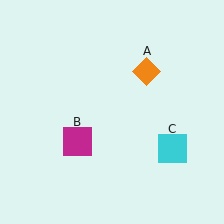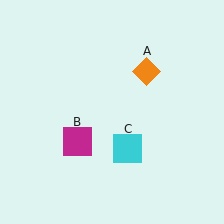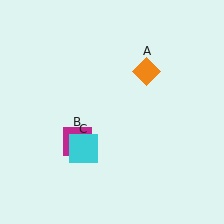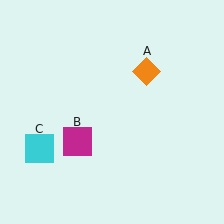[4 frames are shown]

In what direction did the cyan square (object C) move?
The cyan square (object C) moved left.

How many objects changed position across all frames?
1 object changed position: cyan square (object C).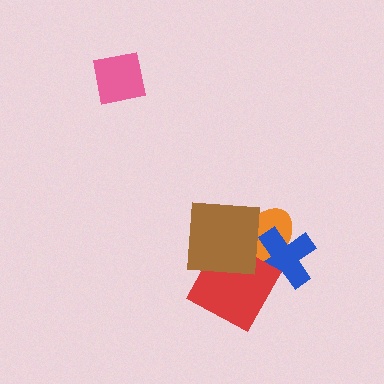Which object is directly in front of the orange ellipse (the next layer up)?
The blue cross is directly in front of the orange ellipse.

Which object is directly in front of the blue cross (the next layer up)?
The red diamond is directly in front of the blue cross.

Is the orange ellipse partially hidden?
Yes, it is partially covered by another shape.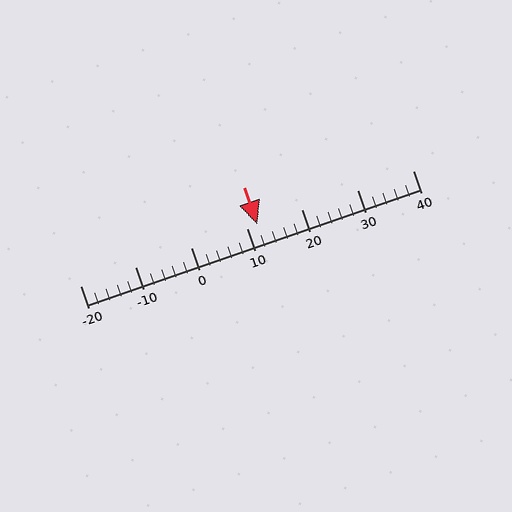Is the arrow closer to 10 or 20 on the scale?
The arrow is closer to 10.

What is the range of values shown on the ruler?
The ruler shows values from -20 to 40.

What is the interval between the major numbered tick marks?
The major tick marks are spaced 10 units apart.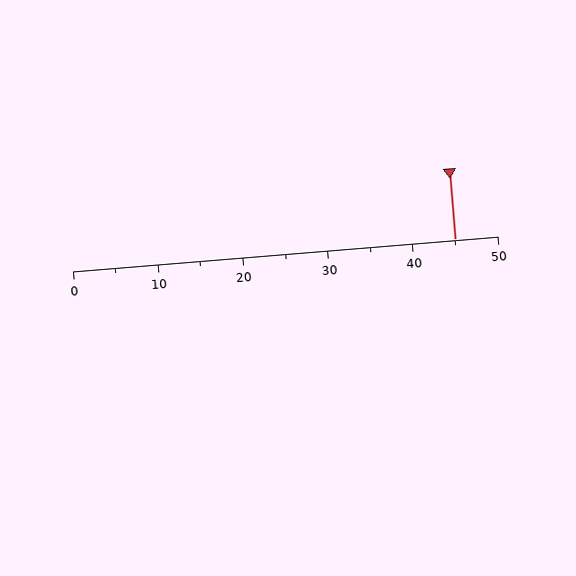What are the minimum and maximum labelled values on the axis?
The axis runs from 0 to 50.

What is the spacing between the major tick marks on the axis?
The major ticks are spaced 10 apart.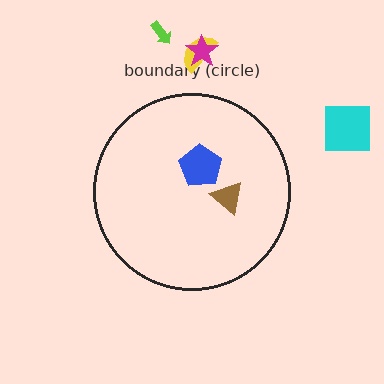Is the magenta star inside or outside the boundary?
Outside.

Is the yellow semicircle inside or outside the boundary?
Outside.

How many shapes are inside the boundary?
2 inside, 4 outside.